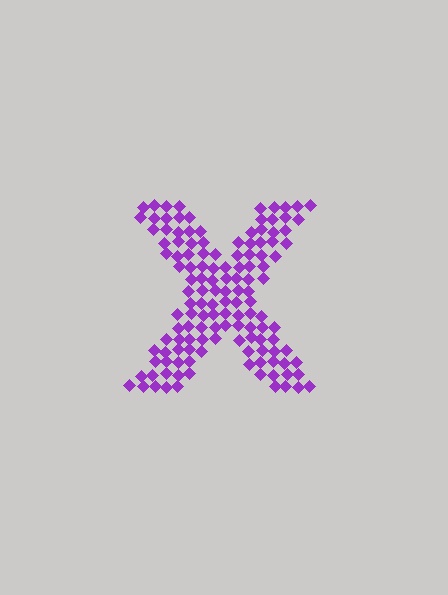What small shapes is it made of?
It is made of small diamonds.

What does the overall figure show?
The overall figure shows the letter X.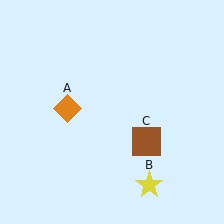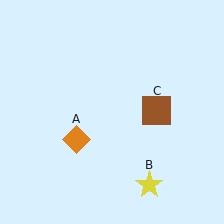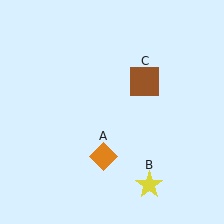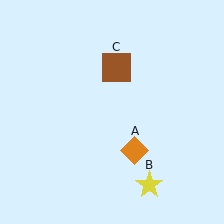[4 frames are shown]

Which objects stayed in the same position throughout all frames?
Yellow star (object B) remained stationary.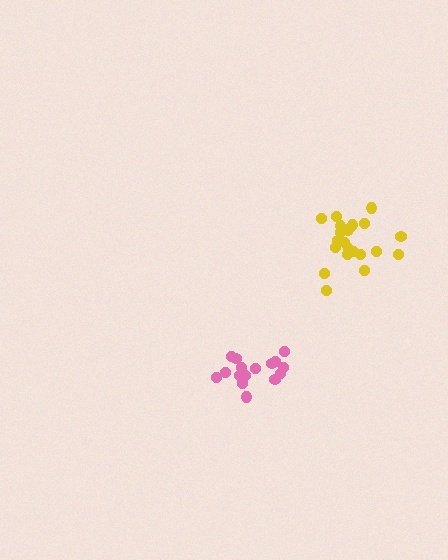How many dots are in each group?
Group 1: 21 dots, Group 2: 16 dots (37 total).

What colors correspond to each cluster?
The clusters are colored: yellow, pink.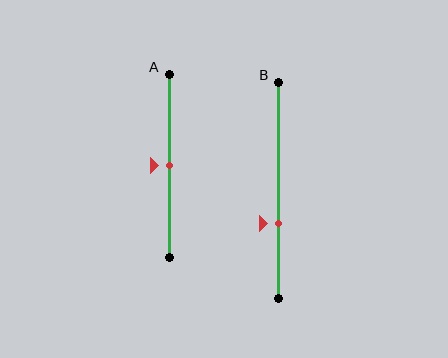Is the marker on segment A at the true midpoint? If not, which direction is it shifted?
Yes, the marker on segment A is at the true midpoint.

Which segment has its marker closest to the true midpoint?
Segment A has its marker closest to the true midpoint.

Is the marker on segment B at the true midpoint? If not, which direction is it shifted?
No, the marker on segment B is shifted downward by about 15% of the segment length.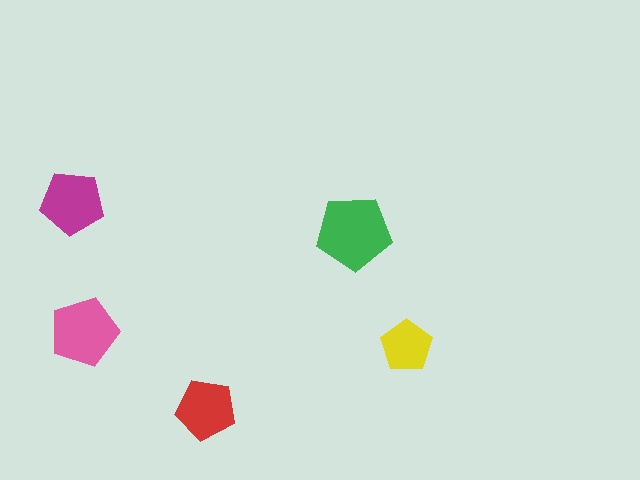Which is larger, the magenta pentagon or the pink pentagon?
The pink one.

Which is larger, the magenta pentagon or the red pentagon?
The magenta one.